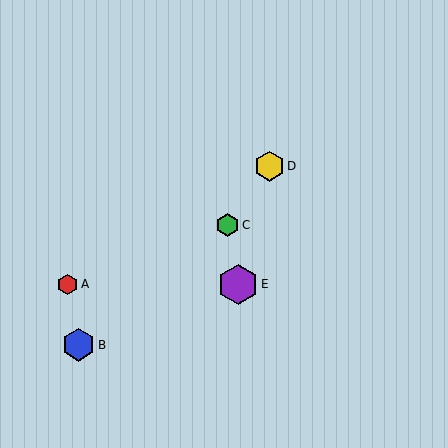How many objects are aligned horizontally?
2 objects (A, E) are aligned horizontally.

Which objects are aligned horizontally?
Objects A, E are aligned horizontally.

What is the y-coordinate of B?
Object B is at y≈345.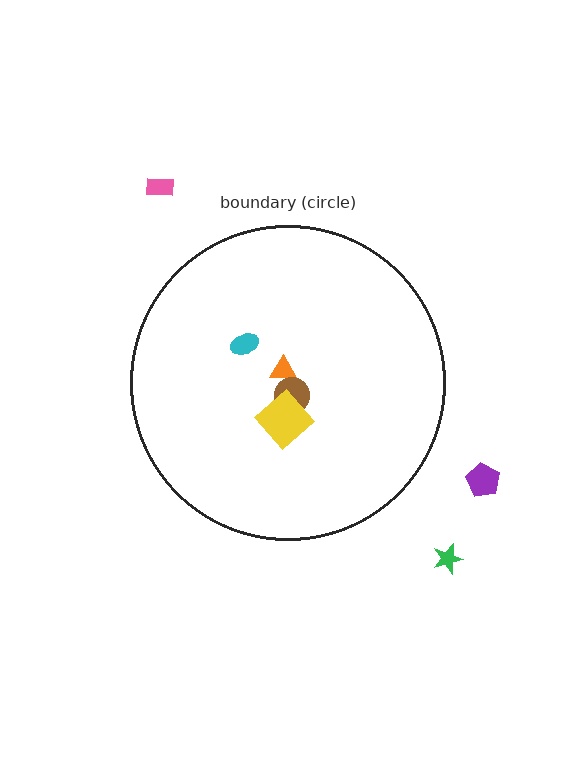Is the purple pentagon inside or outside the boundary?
Outside.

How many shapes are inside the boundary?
4 inside, 3 outside.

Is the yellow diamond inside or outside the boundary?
Inside.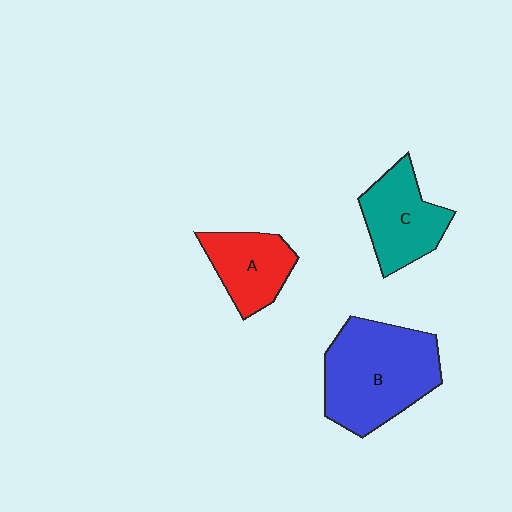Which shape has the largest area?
Shape B (blue).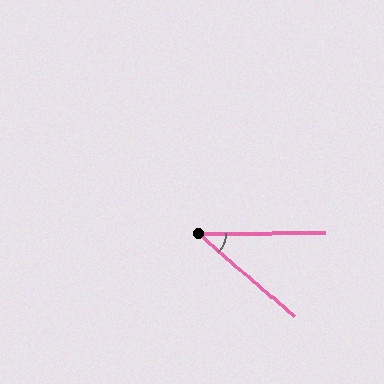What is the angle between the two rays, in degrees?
Approximately 41 degrees.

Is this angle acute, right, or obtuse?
It is acute.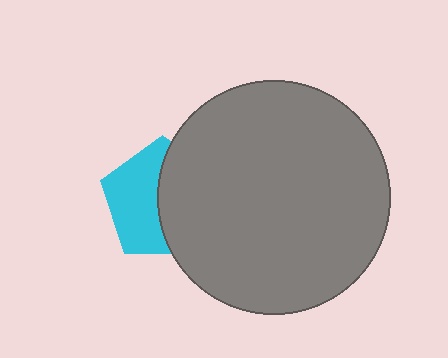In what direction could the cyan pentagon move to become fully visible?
The cyan pentagon could move left. That would shift it out from behind the gray circle entirely.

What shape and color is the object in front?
The object in front is a gray circle.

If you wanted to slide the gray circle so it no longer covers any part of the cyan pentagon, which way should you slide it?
Slide it right — that is the most direct way to separate the two shapes.